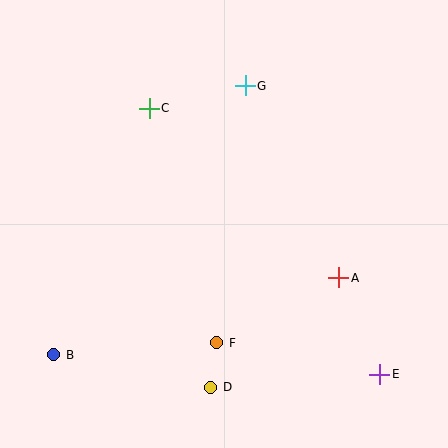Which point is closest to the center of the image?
Point F at (217, 343) is closest to the center.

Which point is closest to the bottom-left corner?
Point B is closest to the bottom-left corner.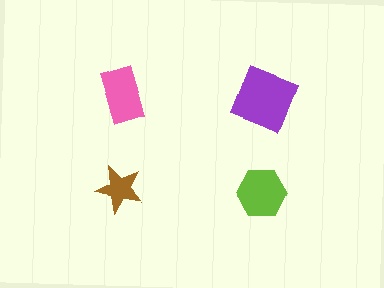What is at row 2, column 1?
A brown star.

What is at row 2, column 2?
A lime hexagon.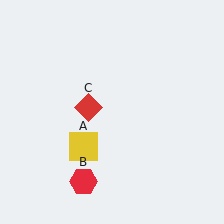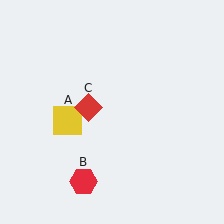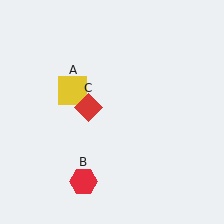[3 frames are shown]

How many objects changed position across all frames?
1 object changed position: yellow square (object A).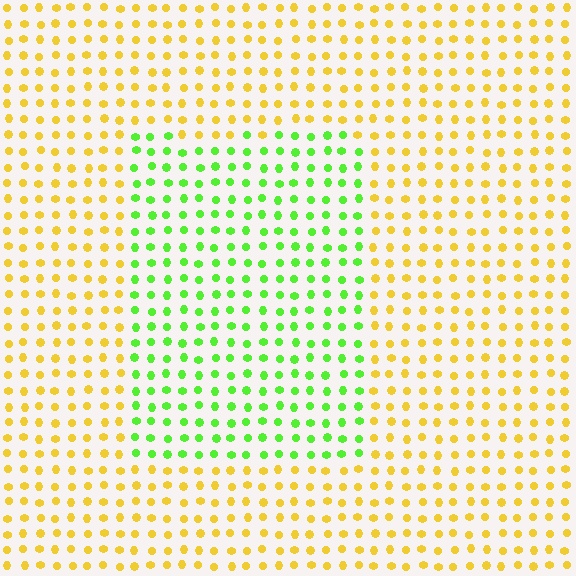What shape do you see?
I see a rectangle.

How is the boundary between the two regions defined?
The boundary is defined purely by a slight shift in hue (about 61 degrees). Spacing, size, and orientation are identical on both sides.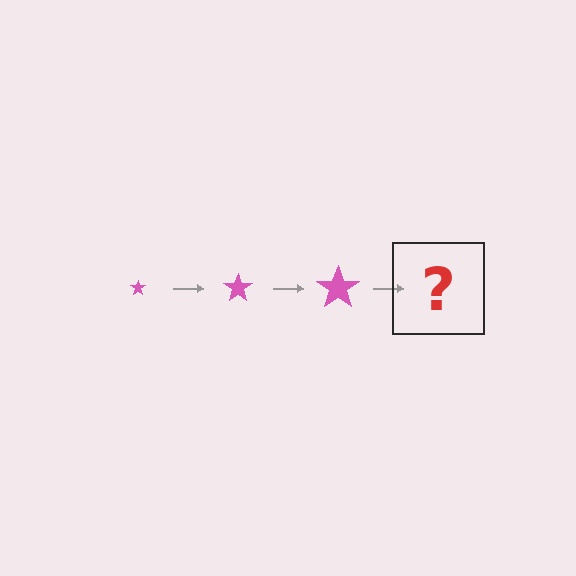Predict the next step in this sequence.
The next step is a pink star, larger than the previous one.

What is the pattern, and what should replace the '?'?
The pattern is that the star gets progressively larger each step. The '?' should be a pink star, larger than the previous one.